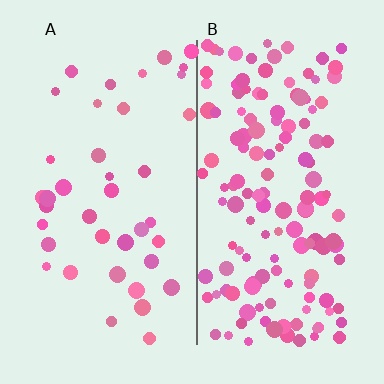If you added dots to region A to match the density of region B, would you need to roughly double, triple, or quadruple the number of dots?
Approximately quadruple.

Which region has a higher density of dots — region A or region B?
B (the right).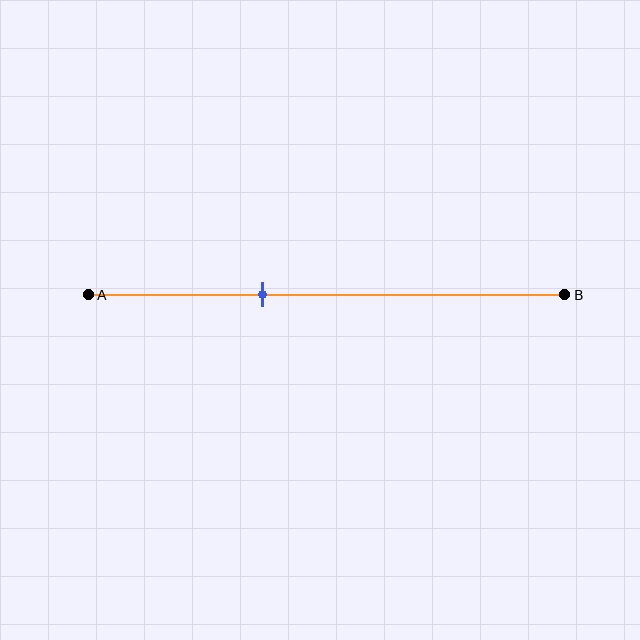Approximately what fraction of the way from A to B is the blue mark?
The blue mark is approximately 35% of the way from A to B.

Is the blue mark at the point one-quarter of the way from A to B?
No, the mark is at about 35% from A, not at the 25% one-quarter point.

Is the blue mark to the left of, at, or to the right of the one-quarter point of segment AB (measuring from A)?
The blue mark is to the right of the one-quarter point of segment AB.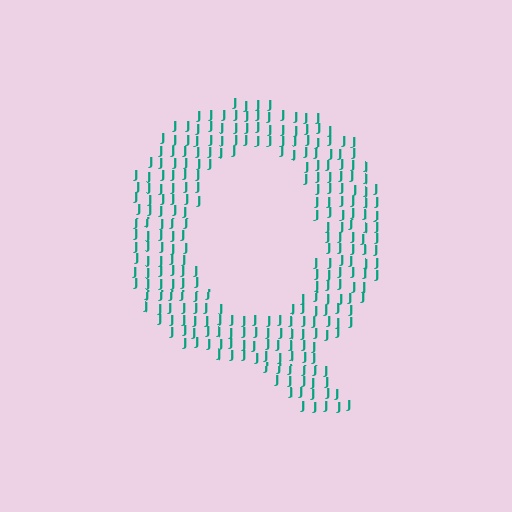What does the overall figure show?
The overall figure shows the letter Q.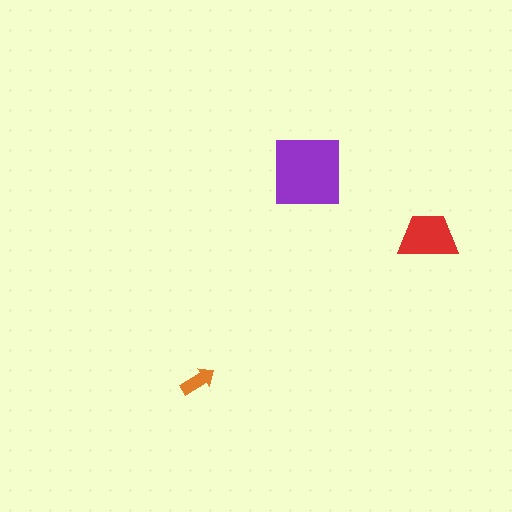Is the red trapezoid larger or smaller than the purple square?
Smaller.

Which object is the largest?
The purple square.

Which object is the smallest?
The orange arrow.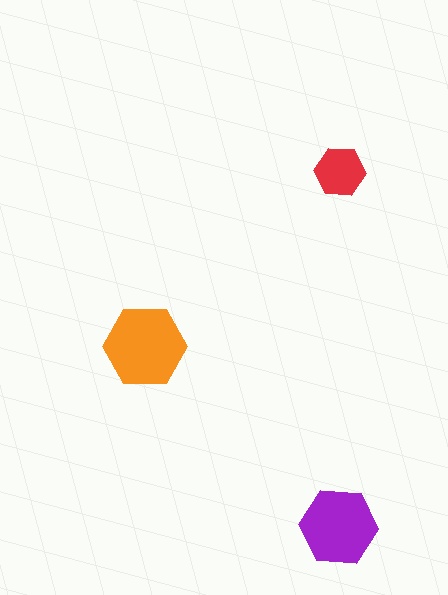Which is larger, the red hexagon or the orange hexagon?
The orange one.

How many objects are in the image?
There are 3 objects in the image.